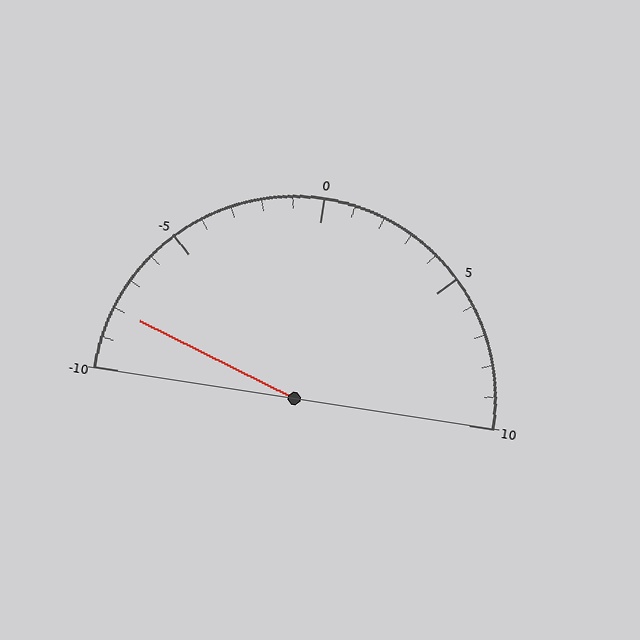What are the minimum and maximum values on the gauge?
The gauge ranges from -10 to 10.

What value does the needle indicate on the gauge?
The needle indicates approximately -8.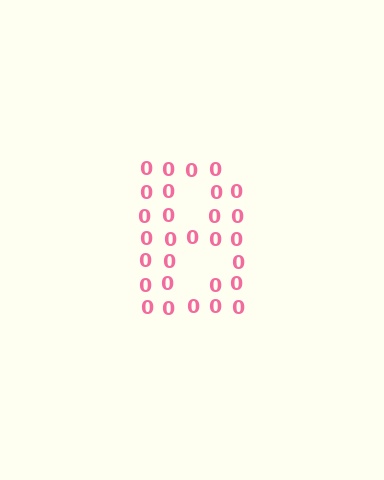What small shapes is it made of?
It is made of small digit 0's.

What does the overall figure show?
The overall figure shows the letter B.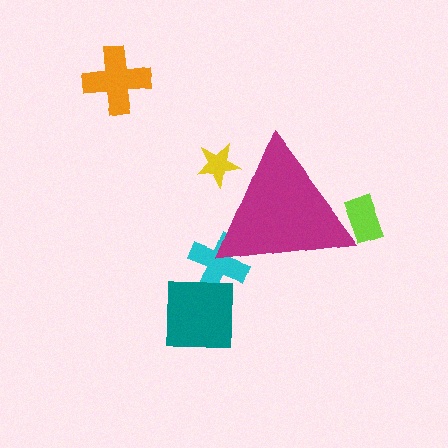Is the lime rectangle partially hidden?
Yes, the lime rectangle is partially hidden behind the magenta triangle.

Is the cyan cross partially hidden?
Yes, the cyan cross is partially hidden behind the magenta triangle.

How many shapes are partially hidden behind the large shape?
3 shapes are partially hidden.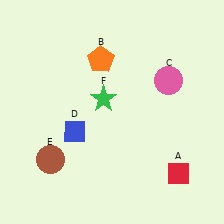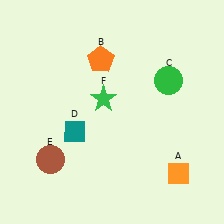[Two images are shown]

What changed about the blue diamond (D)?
In Image 1, D is blue. In Image 2, it changed to teal.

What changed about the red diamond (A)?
In Image 1, A is red. In Image 2, it changed to orange.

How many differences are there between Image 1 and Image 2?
There are 3 differences between the two images.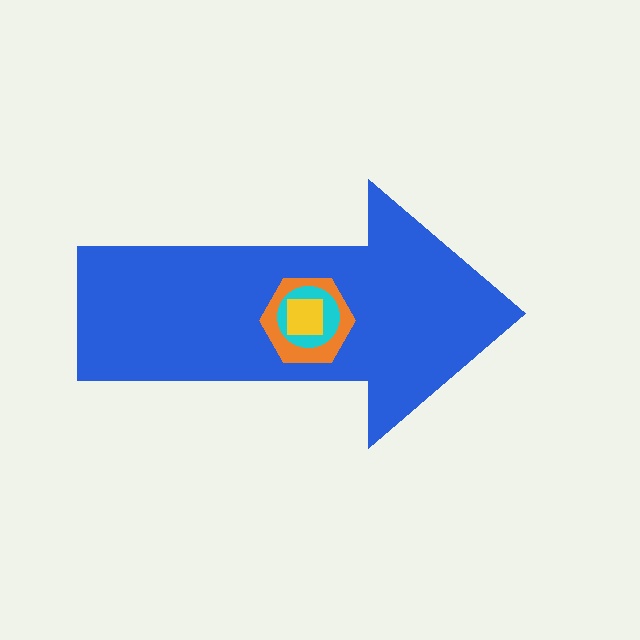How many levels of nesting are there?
4.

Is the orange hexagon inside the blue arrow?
Yes.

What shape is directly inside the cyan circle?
The yellow square.